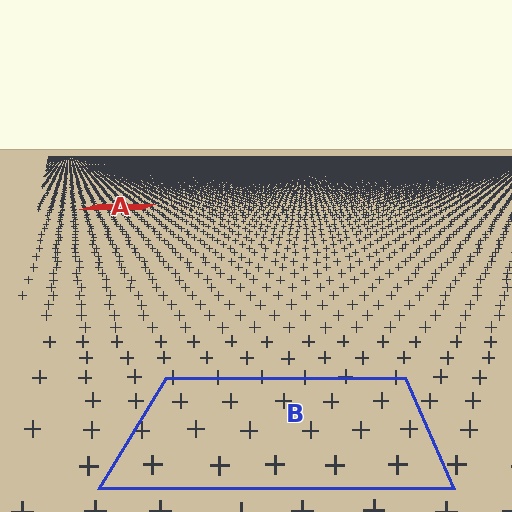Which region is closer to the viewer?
Region B is closer. The texture elements there are larger and more spread out.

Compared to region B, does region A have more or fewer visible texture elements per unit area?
Region A has more texture elements per unit area — they are packed more densely because it is farther away.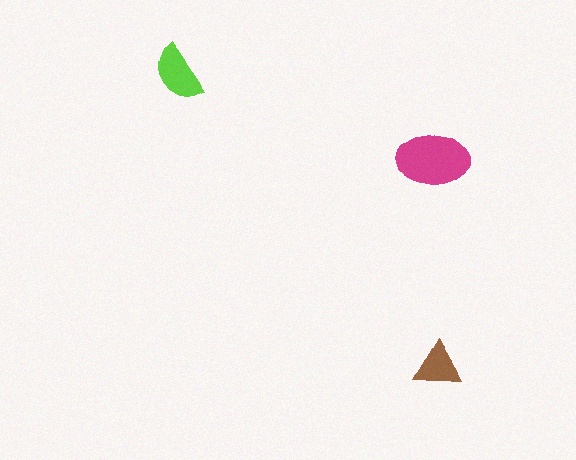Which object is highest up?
The lime semicircle is topmost.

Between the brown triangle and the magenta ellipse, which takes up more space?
The magenta ellipse.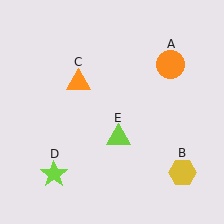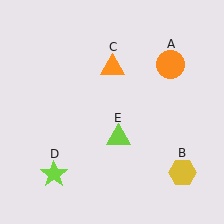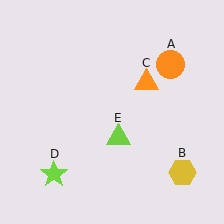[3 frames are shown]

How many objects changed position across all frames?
1 object changed position: orange triangle (object C).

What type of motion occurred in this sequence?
The orange triangle (object C) rotated clockwise around the center of the scene.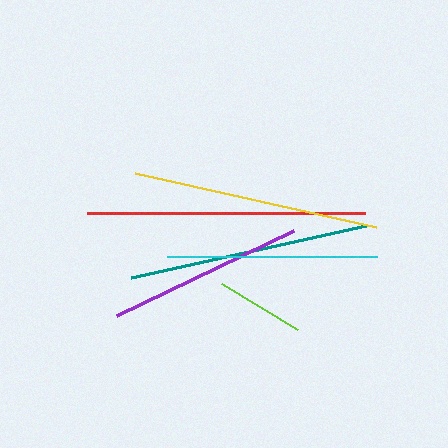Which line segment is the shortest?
The lime line is the shortest at approximately 89 pixels.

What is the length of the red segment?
The red segment is approximately 277 pixels long.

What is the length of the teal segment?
The teal segment is approximately 241 pixels long.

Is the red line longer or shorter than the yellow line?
The red line is longer than the yellow line.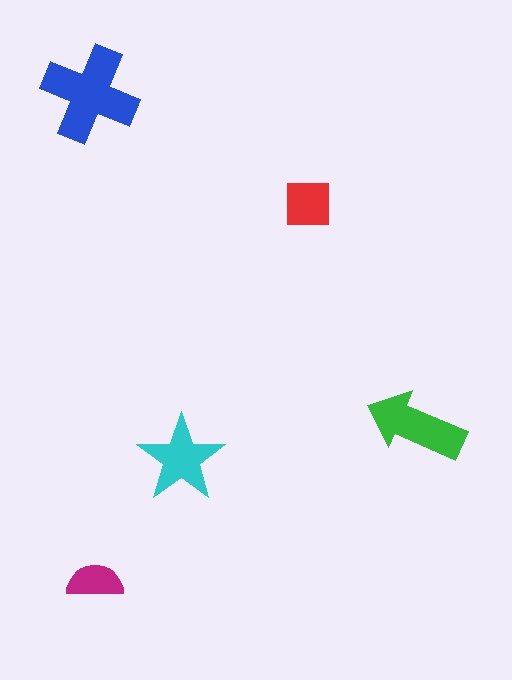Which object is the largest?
The blue cross.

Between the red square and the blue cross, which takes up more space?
The blue cross.